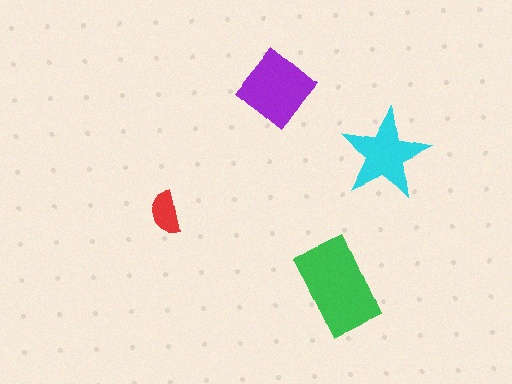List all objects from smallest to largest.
The red semicircle, the cyan star, the purple diamond, the green rectangle.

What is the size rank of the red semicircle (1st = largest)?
4th.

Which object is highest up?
The purple diamond is topmost.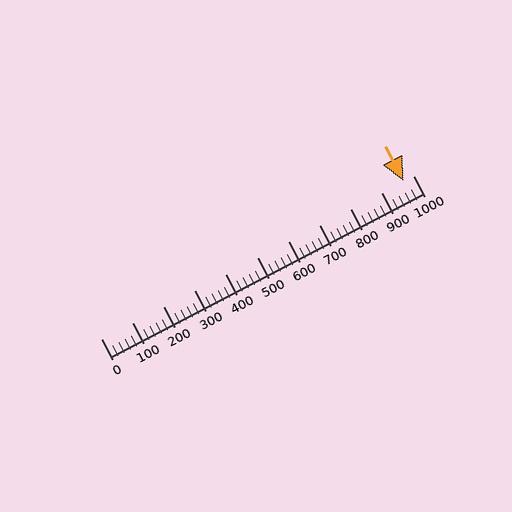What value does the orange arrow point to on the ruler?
The orange arrow points to approximately 970.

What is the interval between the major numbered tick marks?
The major tick marks are spaced 100 units apart.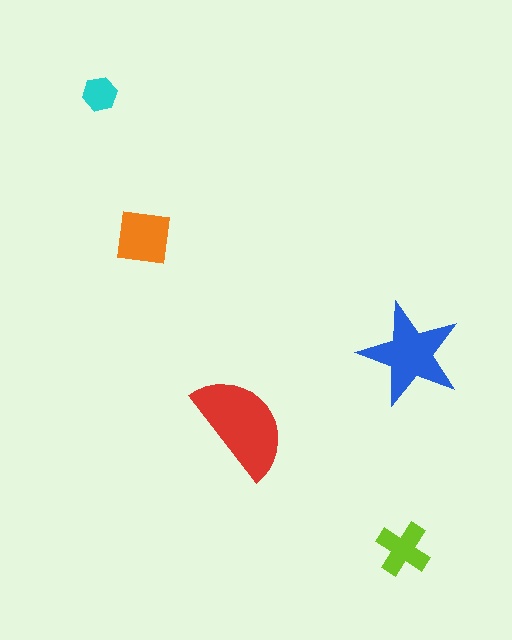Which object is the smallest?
The cyan hexagon.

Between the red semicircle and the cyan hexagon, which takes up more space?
The red semicircle.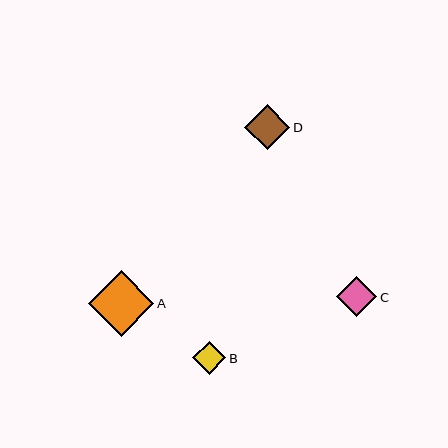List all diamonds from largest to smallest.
From largest to smallest: A, D, C, B.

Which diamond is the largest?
Diamond A is the largest with a size of approximately 65 pixels.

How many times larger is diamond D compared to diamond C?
Diamond D is approximately 1.1 times the size of diamond C.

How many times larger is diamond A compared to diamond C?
Diamond A is approximately 1.6 times the size of diamond C.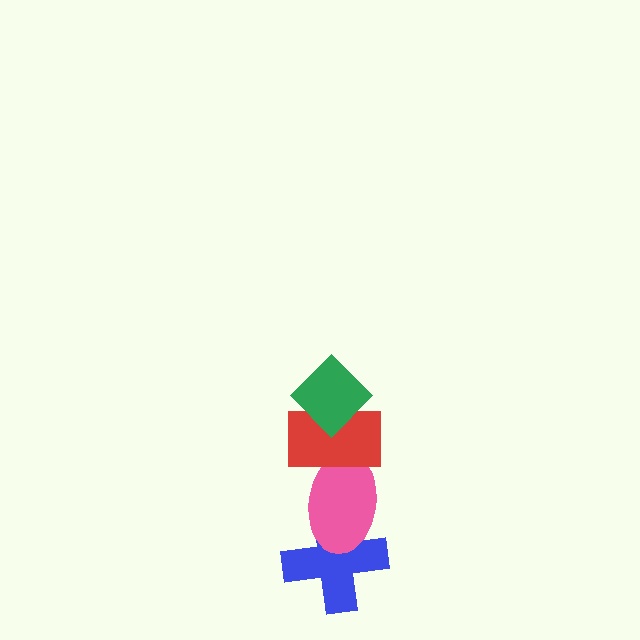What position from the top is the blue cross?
The blue cross is 4th from the top.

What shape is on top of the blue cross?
The pink ellipse is on top of the blue cross.